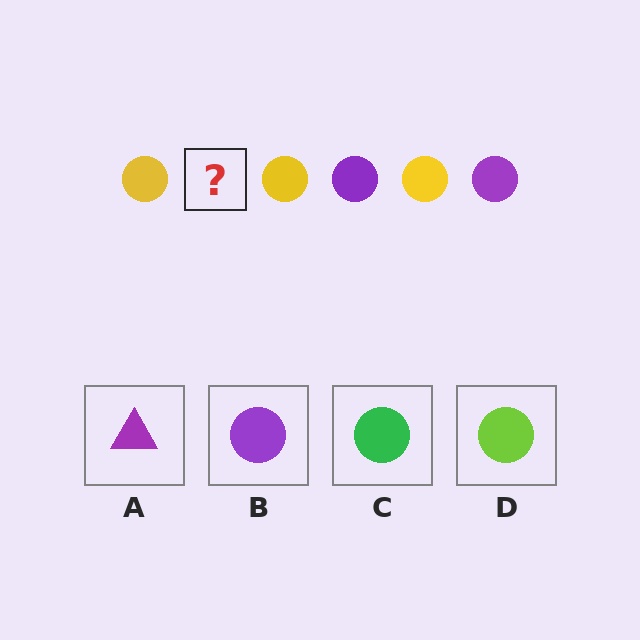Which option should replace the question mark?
Option B.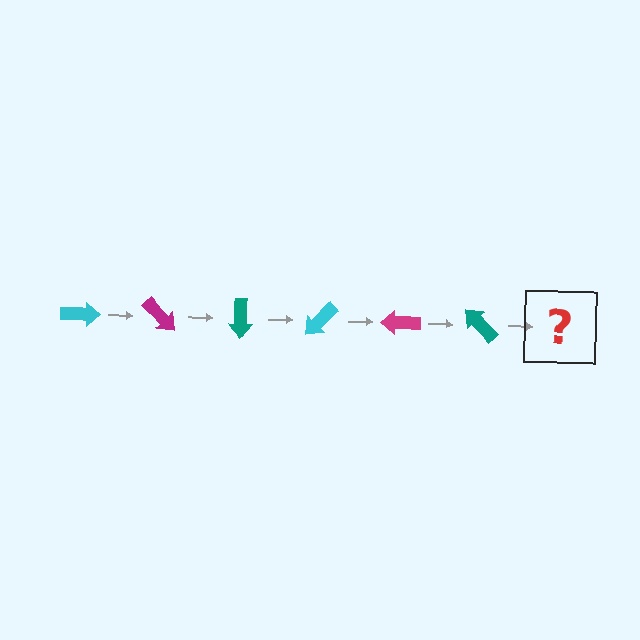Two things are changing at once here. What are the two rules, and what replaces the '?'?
The two rules are that it rotates 45 degrees each step and the color cycles through cyan, magenta, and teal. The '?' should be a cyan arrow, rotated 270 degrees from the start.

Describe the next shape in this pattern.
It should be a cyan arrow, rotated 270 degrees from the start.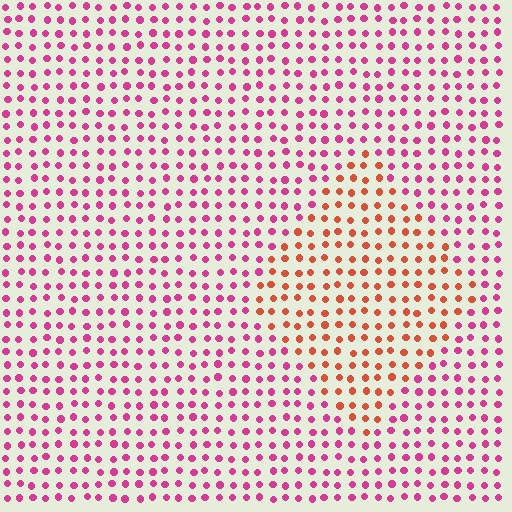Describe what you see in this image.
The image is filled with small magenta elements in a uniform arrangement. A diamond-shaped region is visible where the elements are tinted to a slightly different hue, forming a subtle color boundary.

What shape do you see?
I see a diamond.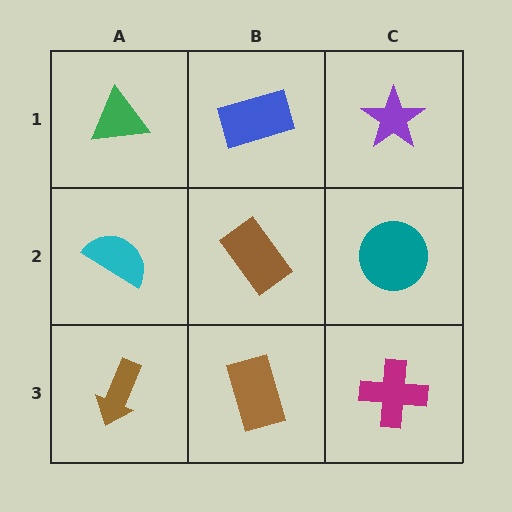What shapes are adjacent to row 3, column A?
A cyan semicircle (row 2, column A), a brown rectangle (row 3, column B).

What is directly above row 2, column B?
A blue rectangle.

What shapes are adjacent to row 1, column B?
A brown rectangle (row 2, column B), a green triangle (row 1, column A), a purple star (row 1, column C).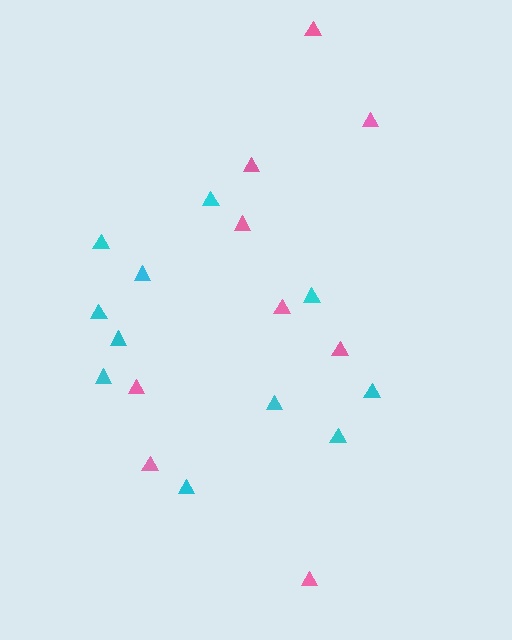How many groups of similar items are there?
There are 2 groups: one group of pink triangles (9) and one group of cyan triangles (11).